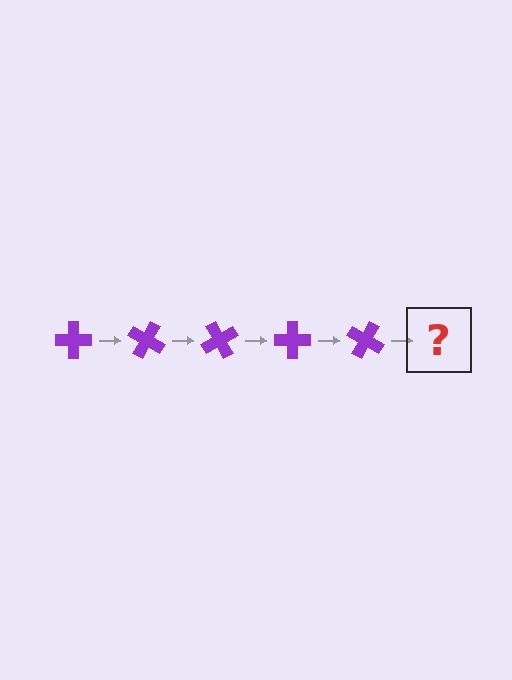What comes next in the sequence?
The next element should be a purple cross rotated 150 degrees.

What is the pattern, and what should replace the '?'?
The pattern is that the cross rotates 30 degrees each step. The '?' should be a purple cross rotated 150 degrees.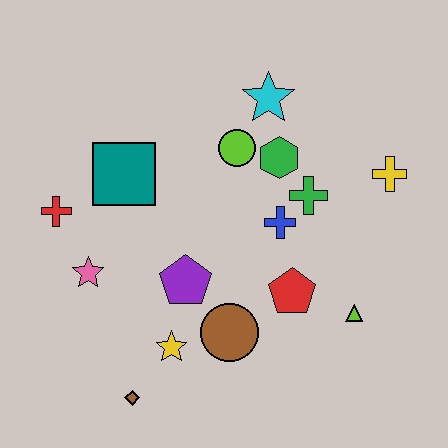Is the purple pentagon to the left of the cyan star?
Yes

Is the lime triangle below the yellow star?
No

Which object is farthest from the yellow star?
The yellow cross is farthest from the yellow star.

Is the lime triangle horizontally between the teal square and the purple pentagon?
No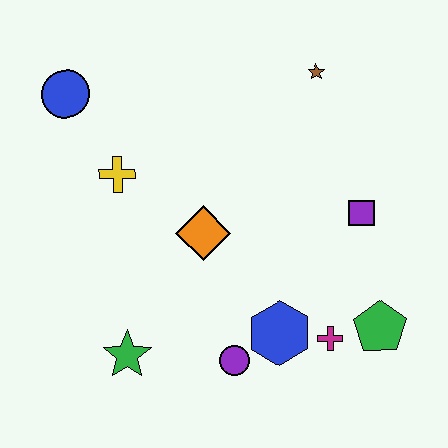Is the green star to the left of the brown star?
Yes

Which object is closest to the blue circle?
The yellow cross is closest to the blue circle.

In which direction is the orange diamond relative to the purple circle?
The orange diamond is above the purple circle.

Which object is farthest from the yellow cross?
The green pentagon is farthest from the yellow cross.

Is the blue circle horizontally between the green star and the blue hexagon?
No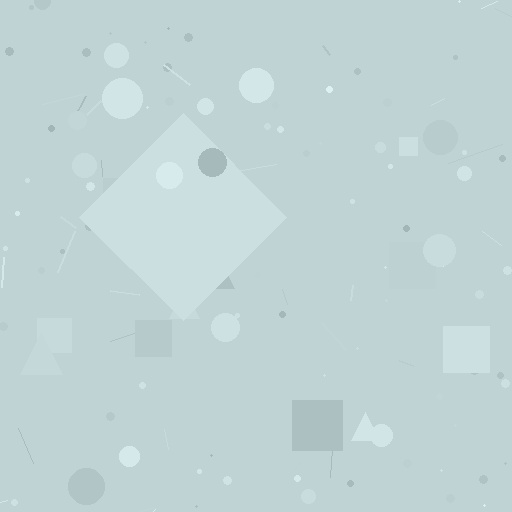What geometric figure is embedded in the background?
A diamond is embedded in the background.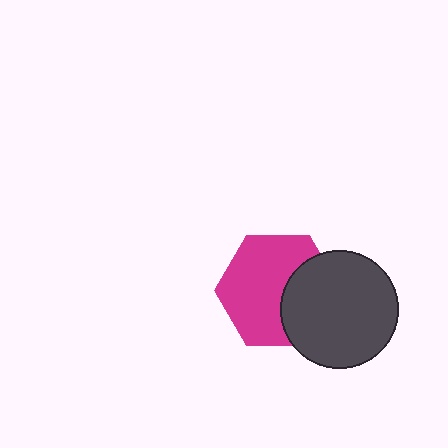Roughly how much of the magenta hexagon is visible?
Most of it is visible (roughly 65%).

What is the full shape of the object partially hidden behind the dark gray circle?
The partially hidden object is a magenta hexagon.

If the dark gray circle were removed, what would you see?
You would see the complete magenta hexagon.